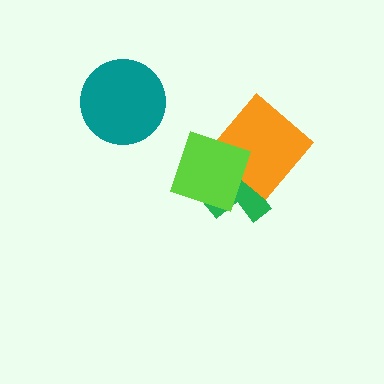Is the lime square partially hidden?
No, no other shape covers it.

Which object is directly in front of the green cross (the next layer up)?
The orange diamond is directly in front of the green cross.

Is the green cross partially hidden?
Yes, it is partially covered by another shape.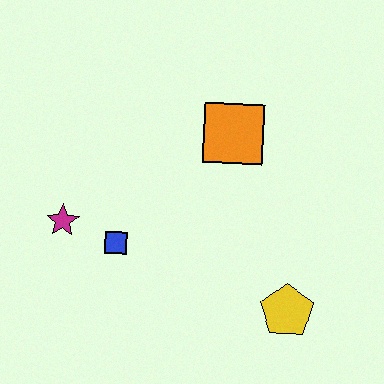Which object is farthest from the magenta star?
The yellow pentagon is farthest from the magenta star.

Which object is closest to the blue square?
The magenta star is closest to the blue square.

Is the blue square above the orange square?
No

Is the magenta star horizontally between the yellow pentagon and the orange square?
No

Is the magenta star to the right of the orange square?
No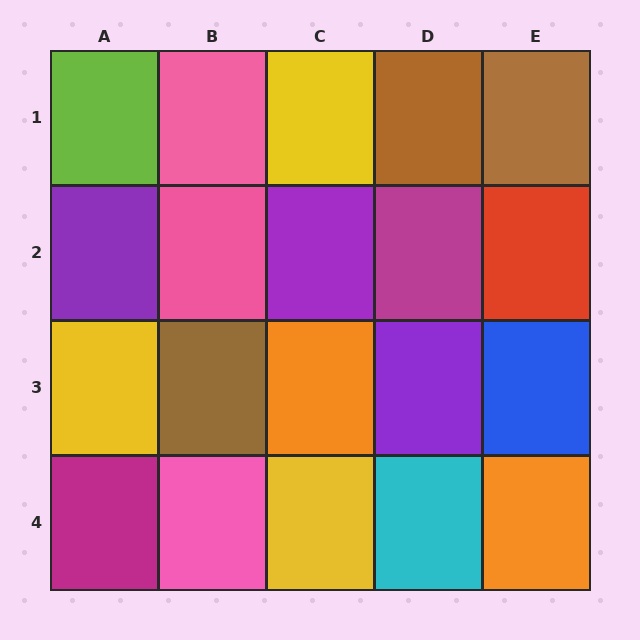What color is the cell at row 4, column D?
Cyan.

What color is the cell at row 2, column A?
Purple.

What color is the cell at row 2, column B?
Pink.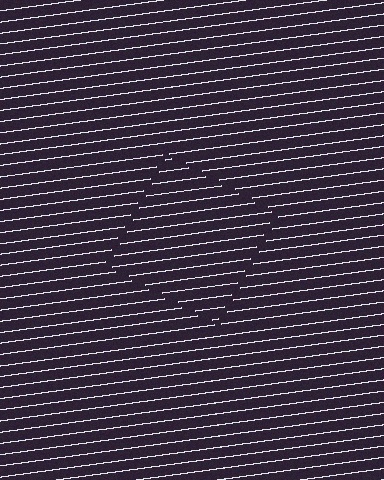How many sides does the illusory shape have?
4 sides — the line-ends trace a square.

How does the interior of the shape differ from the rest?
The interior of the shape contains the same grating, shifted by half a period — the contour is defined by the phase discontinuity where line-ends from the inner and outer gratings abut.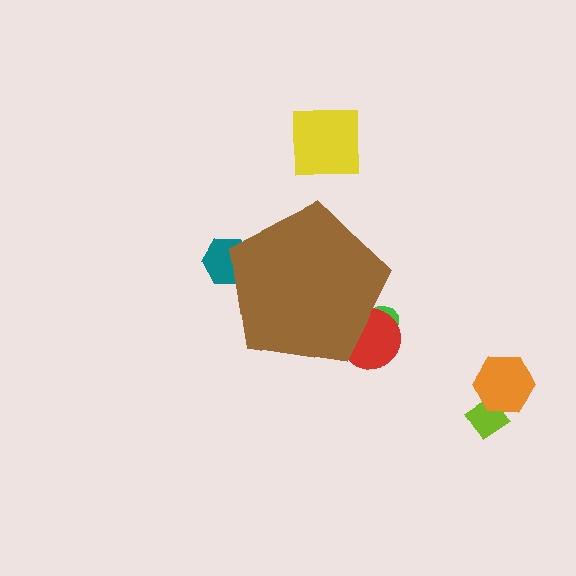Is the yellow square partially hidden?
No, the yellow square is fully visible.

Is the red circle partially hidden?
Yes, the red circle is partially hidden behind the brown pentagon.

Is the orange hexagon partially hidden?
No, the orange hexagon is fully visible.